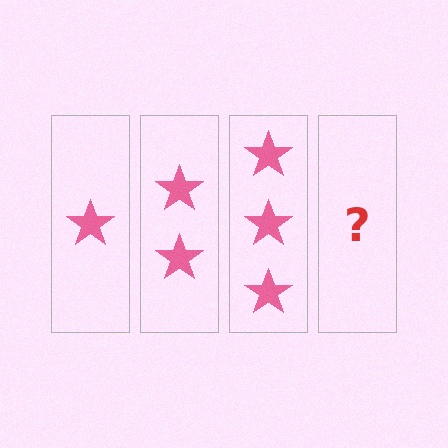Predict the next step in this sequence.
The next step is 4 stars.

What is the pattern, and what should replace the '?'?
The pattern is that each step adds one more star. The '?' should be 4 stars.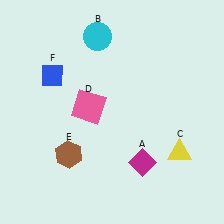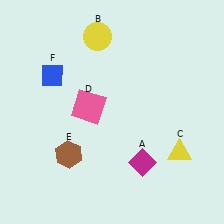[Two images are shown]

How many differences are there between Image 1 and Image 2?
There is 1 difference between the two images.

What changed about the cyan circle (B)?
In Image 1, B is cyan. In Image 2, it changed to yellow.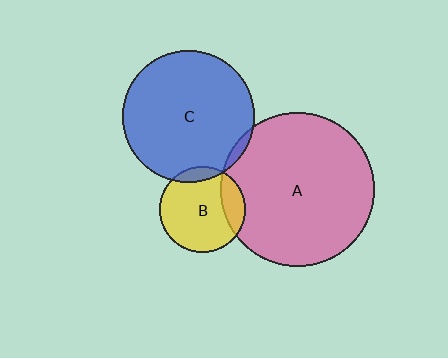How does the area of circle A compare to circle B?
Approximately 3.2 times.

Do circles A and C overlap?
Yes.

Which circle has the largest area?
Circle A (pink).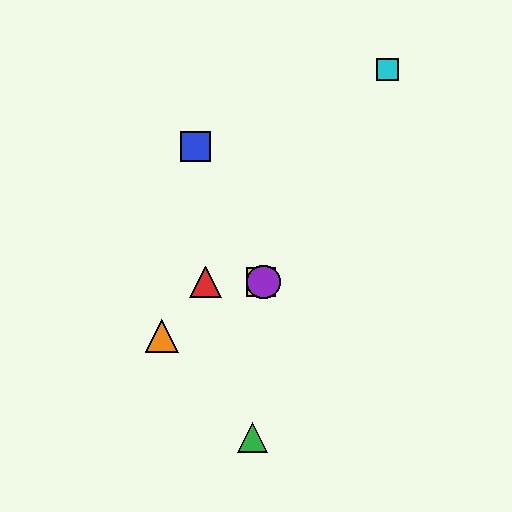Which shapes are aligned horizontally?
The red triangle, the yellow square, the purple circle are aligned horizontally.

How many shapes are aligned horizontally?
3 shapes (the red triangle, the yellow square, the purple circle) are aligned horizontally.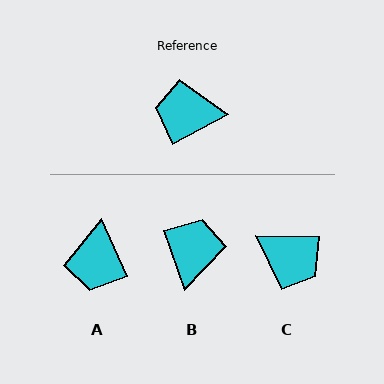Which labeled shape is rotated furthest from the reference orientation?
C, about 151 degrees away.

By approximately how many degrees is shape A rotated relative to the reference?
Approximately 86 degrees counter-clockwise.